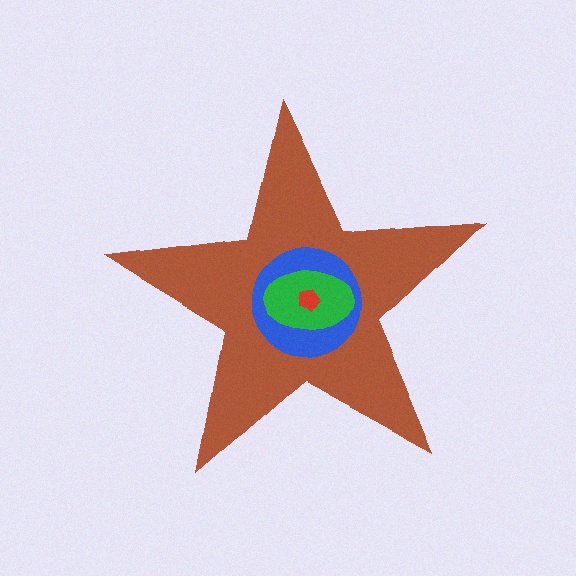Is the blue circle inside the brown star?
Yes.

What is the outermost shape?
The brown star.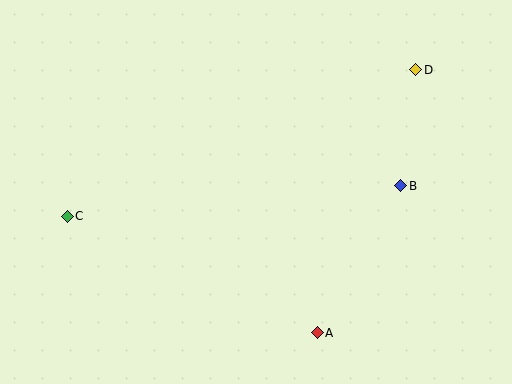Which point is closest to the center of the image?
Point B at (401, 186) is closest to the center.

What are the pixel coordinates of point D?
Point D is at (416, 70).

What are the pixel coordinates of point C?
Point C is at (67, 216).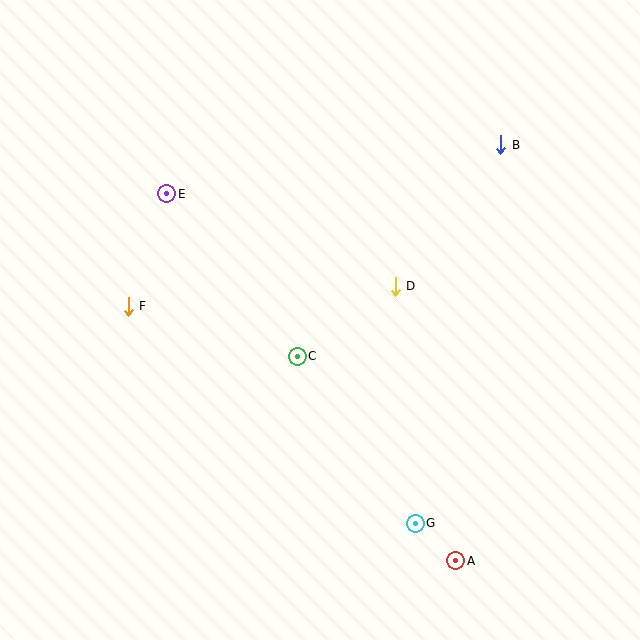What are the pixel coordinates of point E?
Point E is at (166, 194).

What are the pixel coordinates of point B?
Point B is at (501, 145).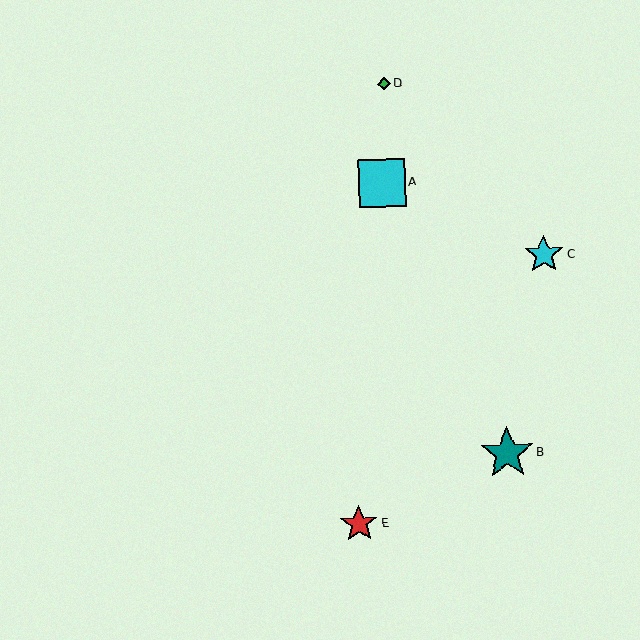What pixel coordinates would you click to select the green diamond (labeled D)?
Click at (384, 84) to select the green diamond D.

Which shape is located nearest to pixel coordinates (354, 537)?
The red star (labeled E) at (359, 524) is nearest to that location.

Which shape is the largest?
The teal star (labeled B) is the largest.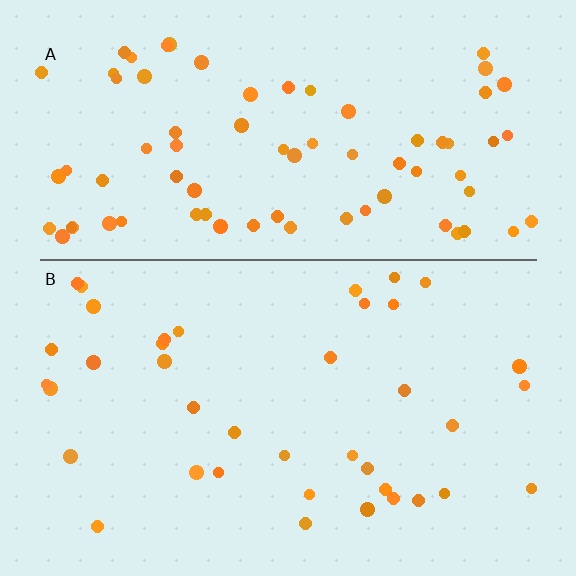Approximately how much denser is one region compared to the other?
Approximately 2.0× — region A over region B.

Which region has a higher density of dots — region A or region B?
A (the top).